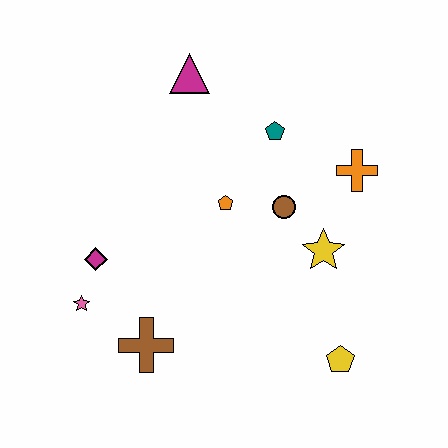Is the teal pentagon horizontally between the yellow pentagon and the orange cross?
No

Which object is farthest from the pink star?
The orange cross is farthest from the pink star.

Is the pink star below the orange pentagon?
Yes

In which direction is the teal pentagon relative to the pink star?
The teal pentagon is to the right of the pink star.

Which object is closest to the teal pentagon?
The brown circle is closest to the teal pentagon.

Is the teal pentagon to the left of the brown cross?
No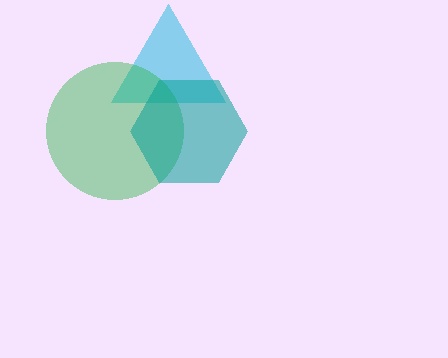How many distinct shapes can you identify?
There are 3 distinct shapes: a cyan triangle, a green circle, a teal hexagon.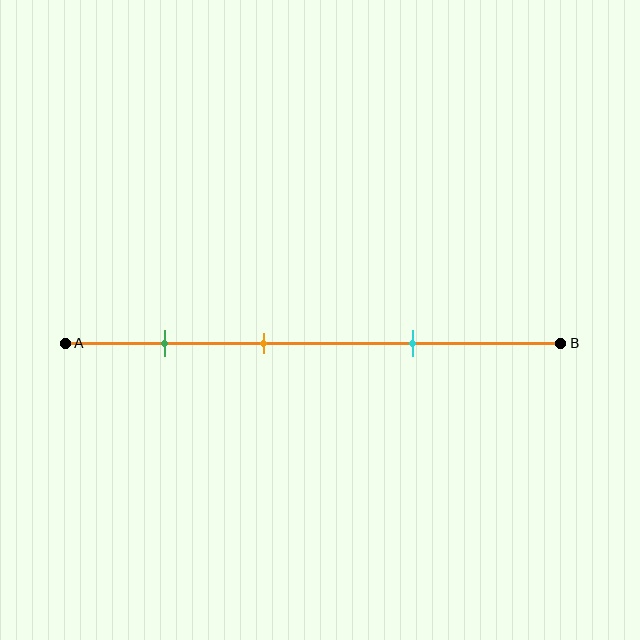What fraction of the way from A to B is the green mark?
The green mark is approximately 20% (0.2) of the way from A to B.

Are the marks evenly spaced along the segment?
Yes, the marks are approximately evenly spaced.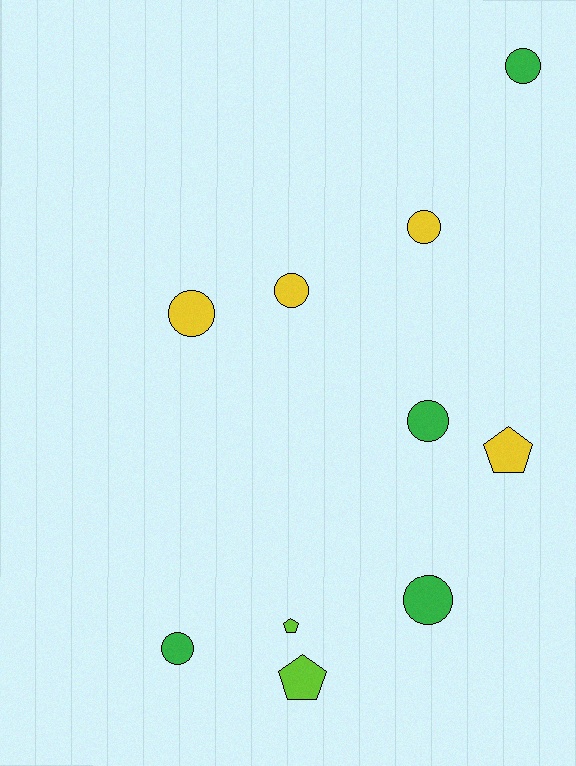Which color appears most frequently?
Yellow, with 4 objects.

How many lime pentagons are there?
There are 2 lime pentagons.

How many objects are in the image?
There are 10 objects.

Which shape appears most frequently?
Circle, with 7 objects.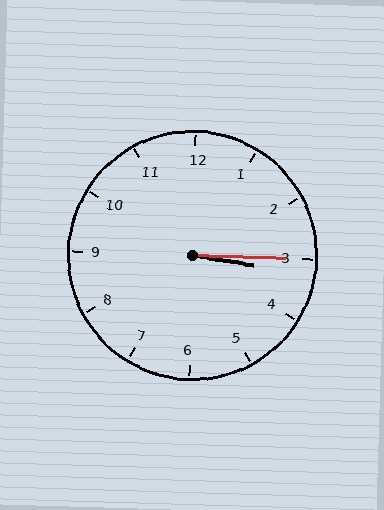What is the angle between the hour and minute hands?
Approximately 8 degrees.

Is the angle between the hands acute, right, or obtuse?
It is acute.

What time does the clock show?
3:15.